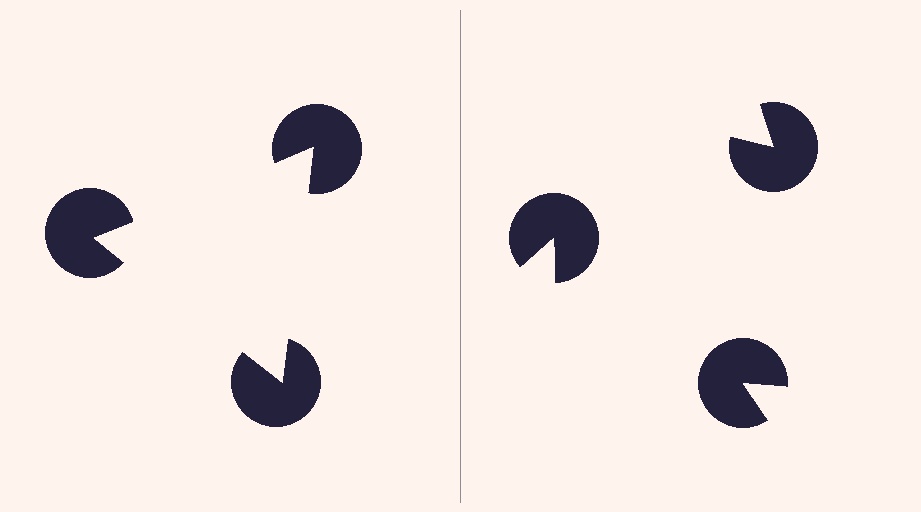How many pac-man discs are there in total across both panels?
6 — 3 on each side.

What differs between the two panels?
The pac-man discs are positioned identically on both sides; only the wedge orientations differ. On the left they align to a triangle; on the right they are misaligned.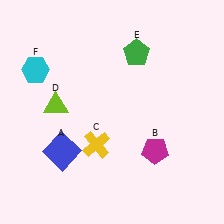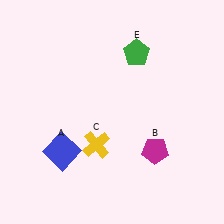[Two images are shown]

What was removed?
The cyan hexagon (F), the lime triangle (D) were removed in Image 2.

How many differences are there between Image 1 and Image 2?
There are 2 differences between the two images.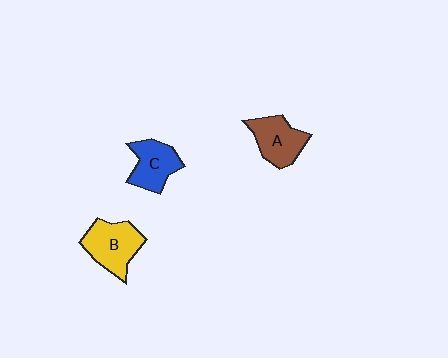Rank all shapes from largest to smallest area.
From largest to smallest: B (yellow), A (brown), C (blue).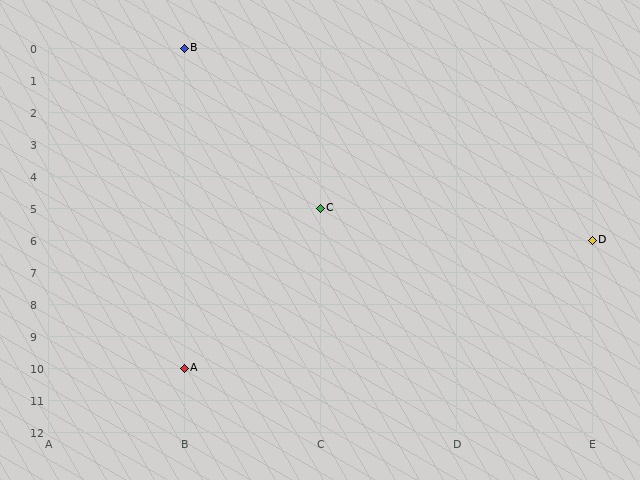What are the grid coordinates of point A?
Point A is at grid coordinates (B, 10).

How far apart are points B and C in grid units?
Points B and C are 1 column and 5 rows apart (about 5.1 grid units diagonally).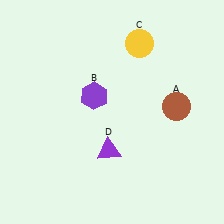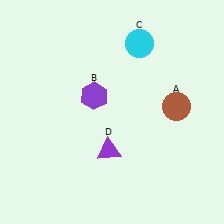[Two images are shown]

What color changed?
The circle (C) changed from yellow in Image 1 to cyan in Image 2.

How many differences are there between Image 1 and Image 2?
There is 1 difference between the two images.